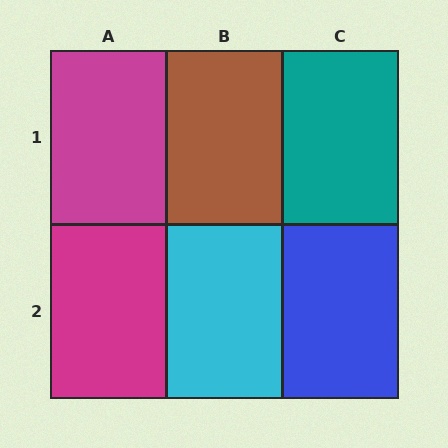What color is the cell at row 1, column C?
Teal.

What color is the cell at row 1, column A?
Magenta.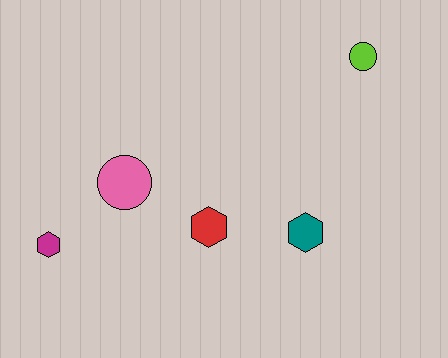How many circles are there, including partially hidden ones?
There are 2 circles.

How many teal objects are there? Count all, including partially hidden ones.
There is 1 teal object.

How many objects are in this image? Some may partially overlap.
There are 5 objects.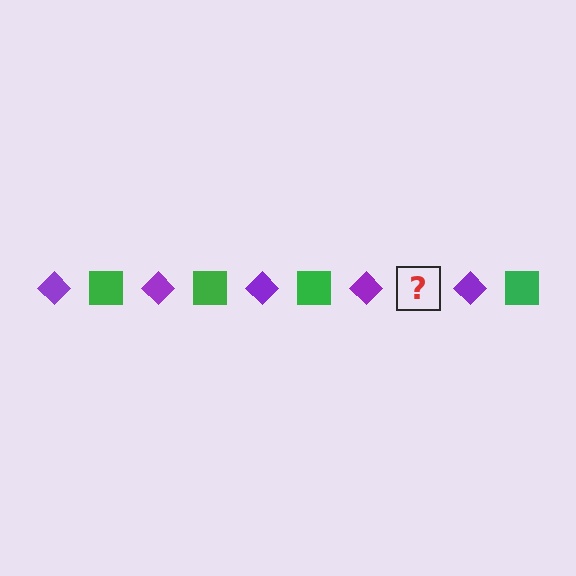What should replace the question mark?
The question mark should be replaced with a green square.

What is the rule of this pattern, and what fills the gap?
The rule is that the pattern alternates between purple diamond and green square. The gap should be filled with a green square.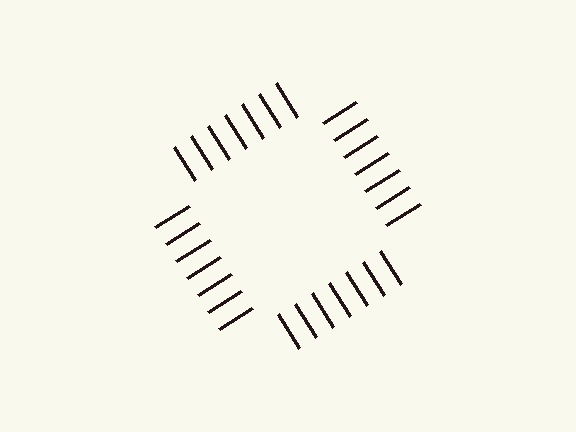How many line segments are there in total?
28 — 7 along each of the 4 edges.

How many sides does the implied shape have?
4 sides — the line-ends trace a square.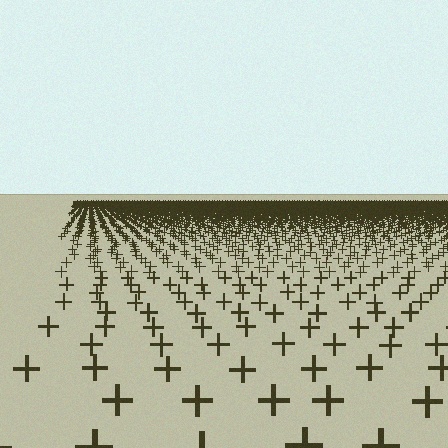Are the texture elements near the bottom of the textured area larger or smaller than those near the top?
Larger. Near the bottom, elements are closer to the viewer and appear at a bigger on-screen size.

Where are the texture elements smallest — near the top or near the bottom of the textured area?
Near the top.